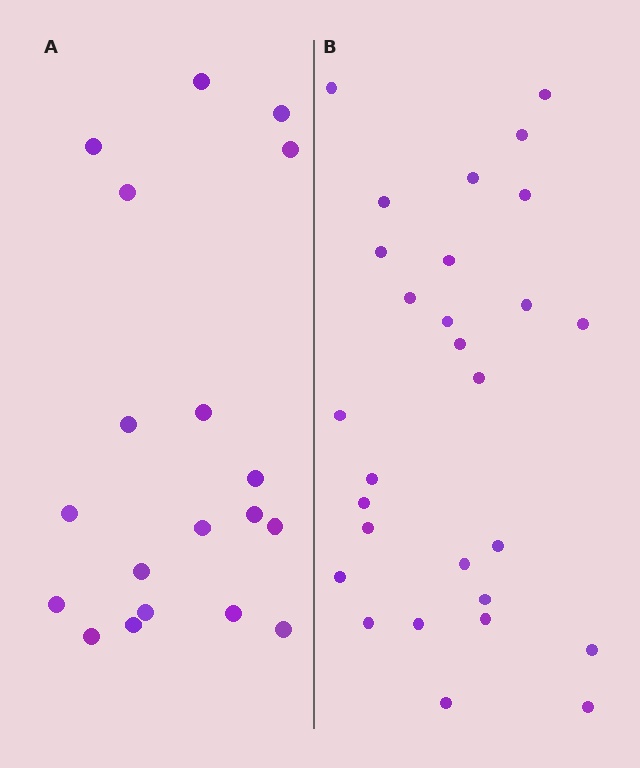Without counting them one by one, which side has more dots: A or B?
Region B (the right region) has more dots.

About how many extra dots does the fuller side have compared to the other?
Region B has roughly 8 or so more dots than region A.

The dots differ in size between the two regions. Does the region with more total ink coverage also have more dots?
No. Region A has more total ink coverage because its dots are larger, but region B actually contains more individual dots. Total area can be misleading — the number of items is what matters here.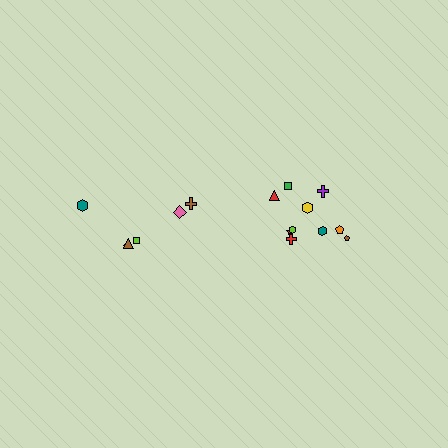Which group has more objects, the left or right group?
The right group.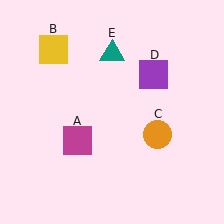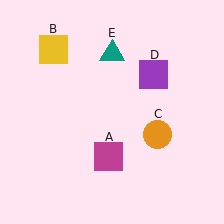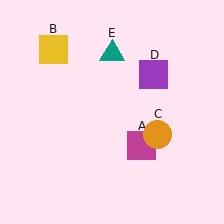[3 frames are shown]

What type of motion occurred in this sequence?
The magenta square (object A) rotated counterclockwise around the center of the scene.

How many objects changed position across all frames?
1 object changed position: magenta square (object A).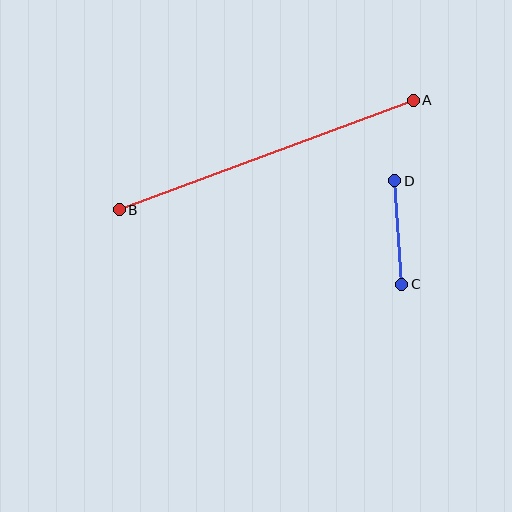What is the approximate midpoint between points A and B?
The midpoint is at approximately (266, 155) pixels.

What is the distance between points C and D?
The distance is approximately 104 pixels.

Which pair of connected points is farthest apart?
Points A and B are farthest apart.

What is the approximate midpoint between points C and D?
The midpoint is at approximately (398, 233) pixels.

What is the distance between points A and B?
The distance is approximately 314 pixels.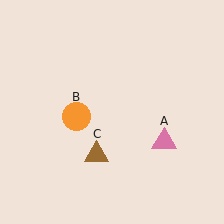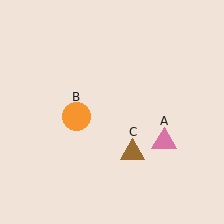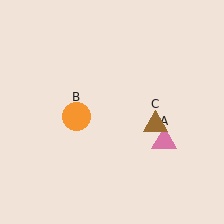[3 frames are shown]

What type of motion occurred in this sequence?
The brown triangle (object C) rotated counterclockwise around the center of the scene.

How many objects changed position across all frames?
1 object changed position: brown triangle (object C).